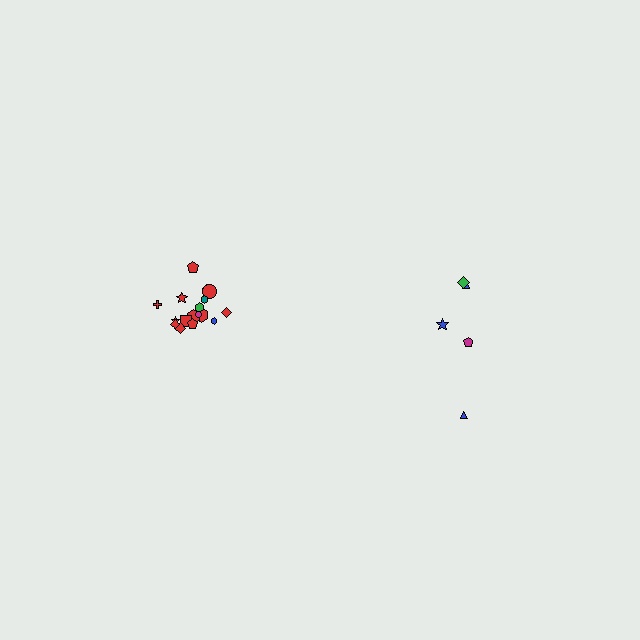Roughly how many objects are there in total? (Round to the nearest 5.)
Roughly 25 objects in total.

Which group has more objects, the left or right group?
The left group.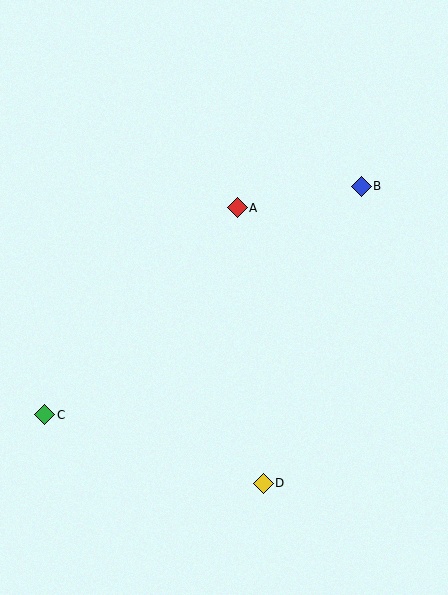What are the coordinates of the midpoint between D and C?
The midpoint between D and C is at (154, 449).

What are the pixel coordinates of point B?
Point B is at (361, 186).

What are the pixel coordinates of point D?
Point D is at (263, 483).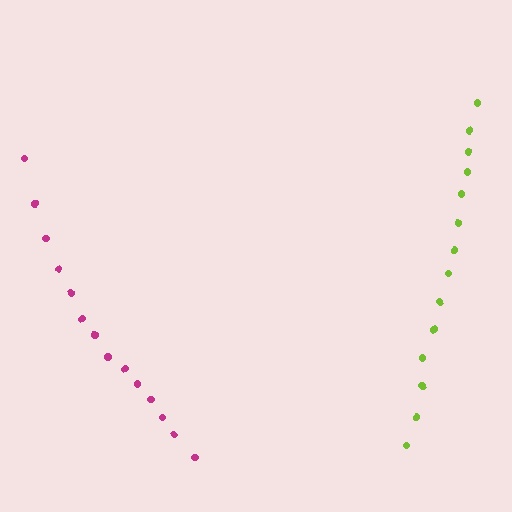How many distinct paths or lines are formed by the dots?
There are 2 distinct paths.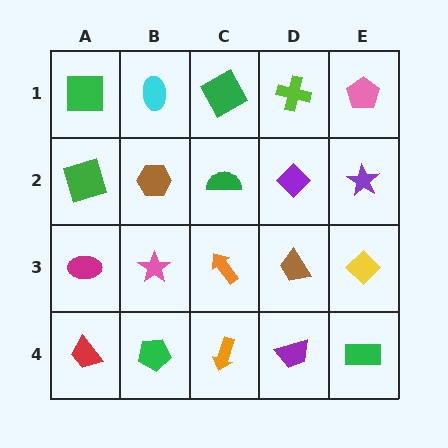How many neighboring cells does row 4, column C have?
3.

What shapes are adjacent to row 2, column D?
A lime cross (row 1, column D), a brown trapezoid (row 3, column D), a green semicircle (row 2, column C), a purple star (row 2, column E).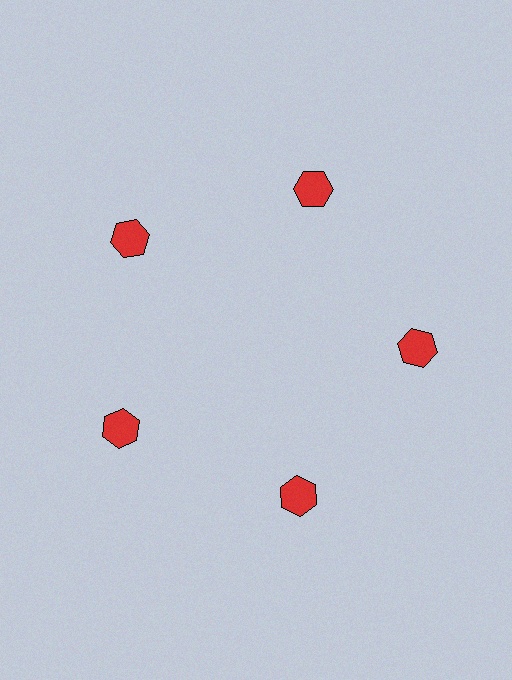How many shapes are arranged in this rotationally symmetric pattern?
There are 5 shapes, arranged in 5 groups of 1.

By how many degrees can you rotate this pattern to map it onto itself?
The pattern maps onto itself every 72 degrees of rotation.